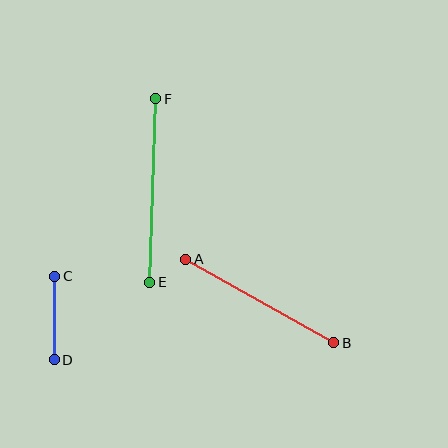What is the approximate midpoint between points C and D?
The midpoint is at approximately (54, 318) pixels.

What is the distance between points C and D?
The distance is approximately 84 pixels.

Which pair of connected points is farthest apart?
Points E and F are farthest apart.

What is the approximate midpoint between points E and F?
The midpoint is at approximately (153, 191) pixels.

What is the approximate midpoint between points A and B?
The midpoint is at approximately (260, 301) pixels.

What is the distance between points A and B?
The distance is approximately 170 pixels.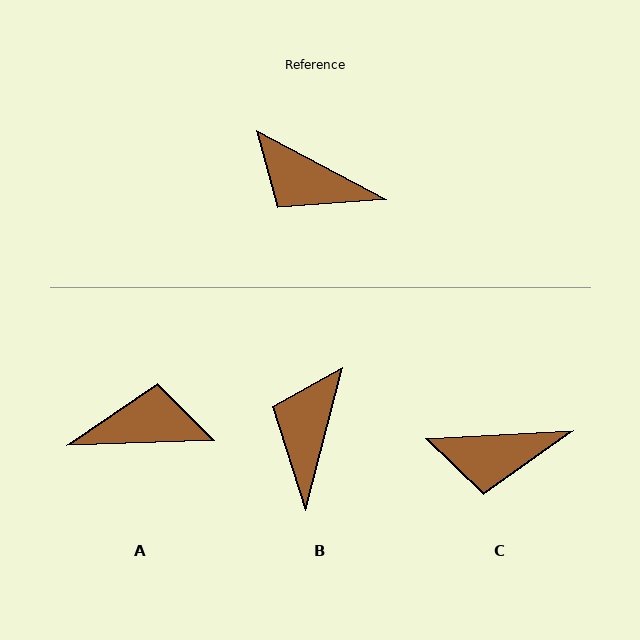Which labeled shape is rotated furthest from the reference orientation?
A, about 150 degrees away.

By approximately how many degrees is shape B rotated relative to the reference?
Approximately 77 degrees clockwise.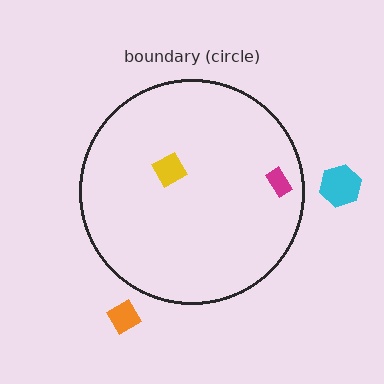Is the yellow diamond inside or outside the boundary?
Inside.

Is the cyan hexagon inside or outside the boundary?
Outside.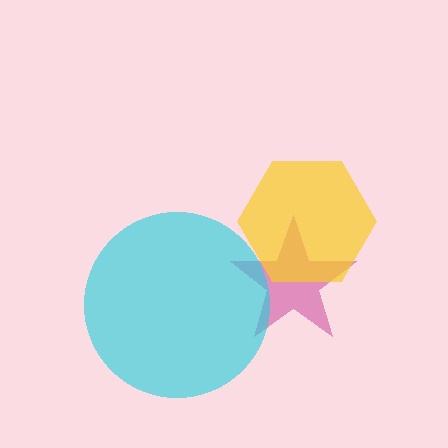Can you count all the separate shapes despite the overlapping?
Yes, there are 3 separate shapes.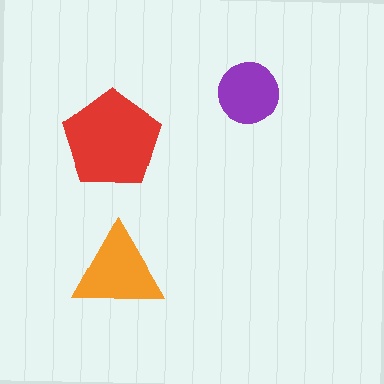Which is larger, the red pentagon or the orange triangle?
The red pentagon.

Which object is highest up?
The purple circle is topmost.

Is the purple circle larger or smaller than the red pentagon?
Smaller.